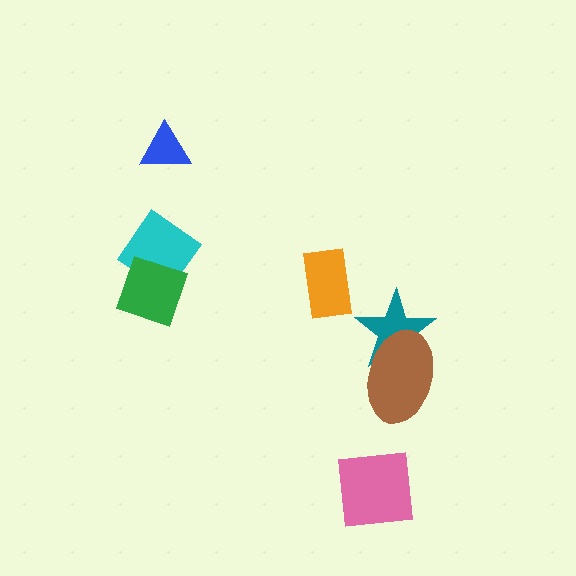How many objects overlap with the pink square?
0 objects overlap with the pink square.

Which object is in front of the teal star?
The brown ellipse is in front of the teal star.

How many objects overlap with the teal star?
1 object overlaps with the teal star.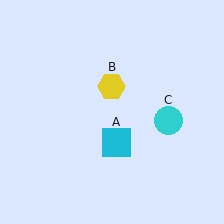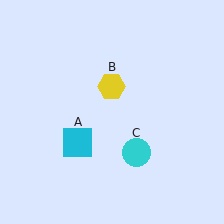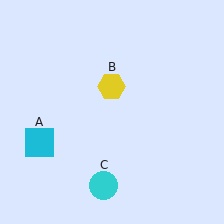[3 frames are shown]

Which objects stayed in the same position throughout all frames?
Yellow hexagon (object B) remained stationary.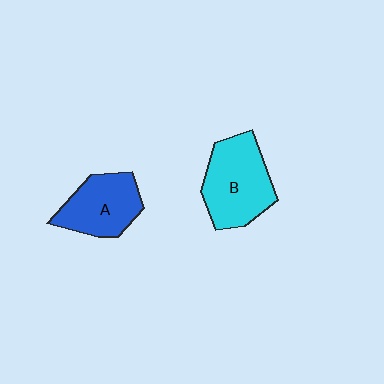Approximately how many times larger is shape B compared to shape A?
Approximately 1.2 times.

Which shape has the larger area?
Shape B (cyan).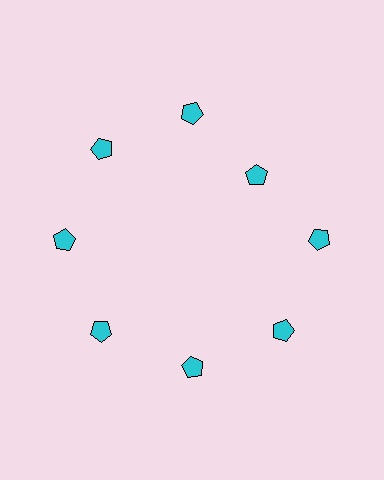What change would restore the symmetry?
The symmetry would be restored by moving it outward, back onto the ring so that all 8 pentagons sit at equal angles and equal distance from the center.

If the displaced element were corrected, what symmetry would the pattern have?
It would have 8-fold rotational symmetry — the pattern would map onto itself every 45 degrees.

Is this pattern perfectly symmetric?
No. The 8 cyan pentagons are arranged in a ring, but one element near the 2 o'clock position is pulled inward toward the center, breaking the 8-fold rotational symmetry.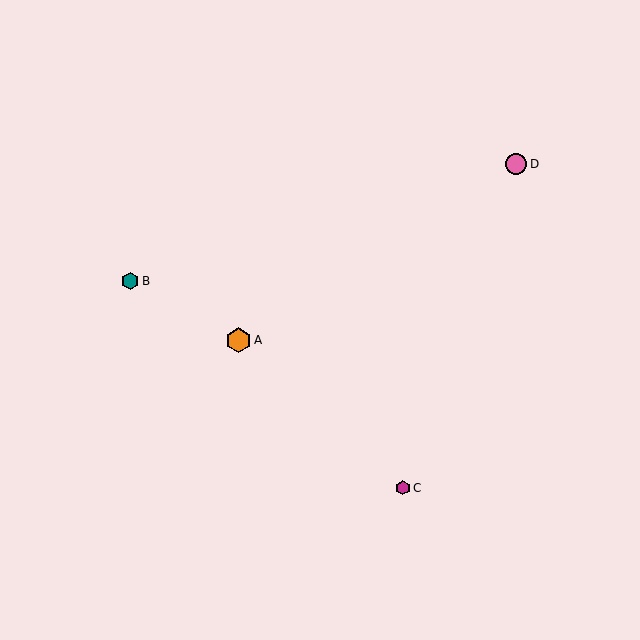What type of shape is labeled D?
Shape D is a pink circle.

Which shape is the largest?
The orange hexagon (labeled A) is the largest.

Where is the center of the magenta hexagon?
The center of the magenta hexagon is at (403, 488).